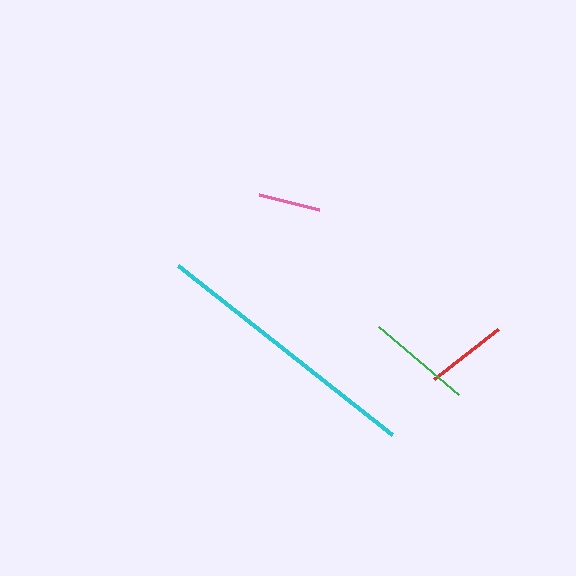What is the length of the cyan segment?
The cyan segment is approximately 273 pixels long.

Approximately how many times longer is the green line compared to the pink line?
The green line is approximately 1.7 times the length of the pink line.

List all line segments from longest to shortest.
From longest to shortest: cyan, green, red, pink.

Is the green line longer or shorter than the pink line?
The green line is longer than the pink line.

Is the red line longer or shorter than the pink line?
The red line is longer than the pink line.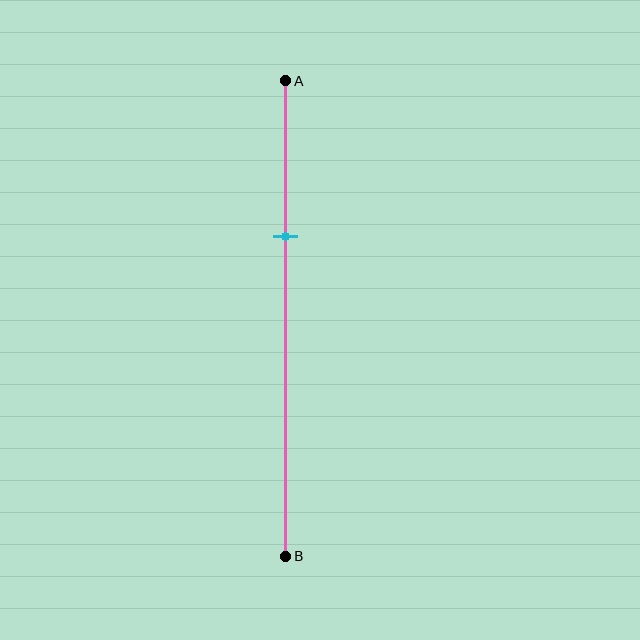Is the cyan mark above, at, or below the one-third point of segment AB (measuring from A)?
The cyan mark is approximately at the one-third point of segment AB.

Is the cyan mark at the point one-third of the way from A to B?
Yes, the mark is approximately at the one-third point.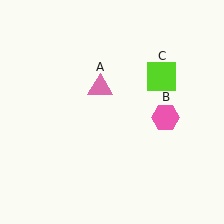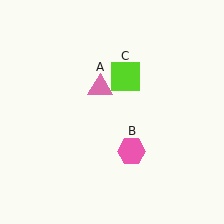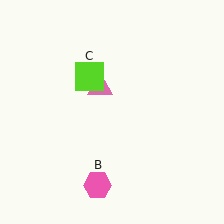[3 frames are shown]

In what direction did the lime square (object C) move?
The lime square (object C) moved left.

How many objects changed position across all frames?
2 objects changed position: pink hexagon (object B), lime square (object C).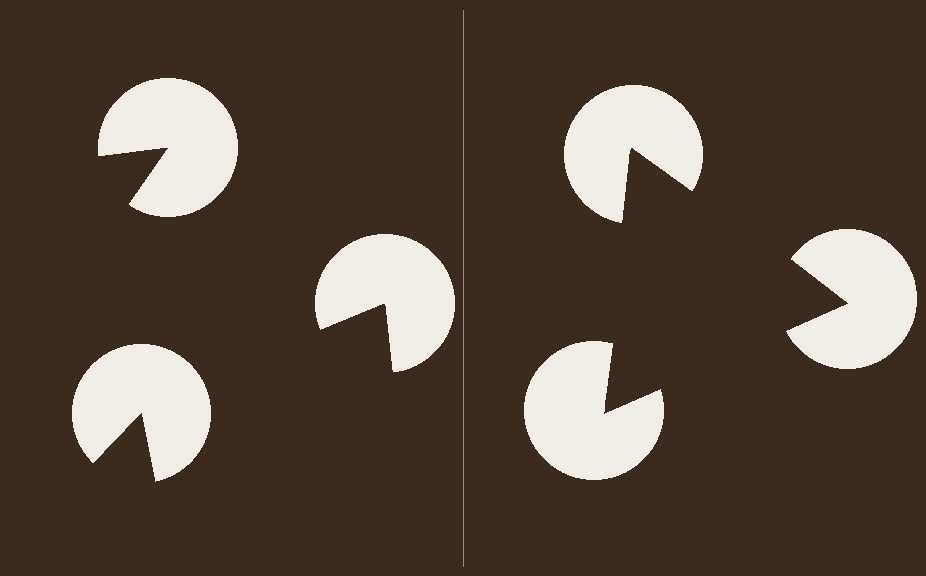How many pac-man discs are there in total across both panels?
6 — 3 on each side.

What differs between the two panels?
The pac-man discs are positioned identically on both sides; only the wedge orientations differ. On the right they align to a triangle; on the left they are misaligned.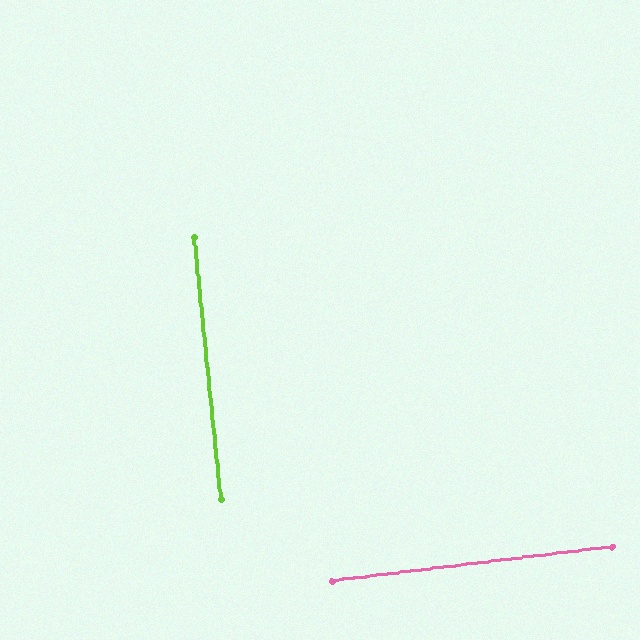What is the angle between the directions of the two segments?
Approximately 89 degrees.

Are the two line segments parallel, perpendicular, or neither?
Perpendicular — they meet at approximately 89°.